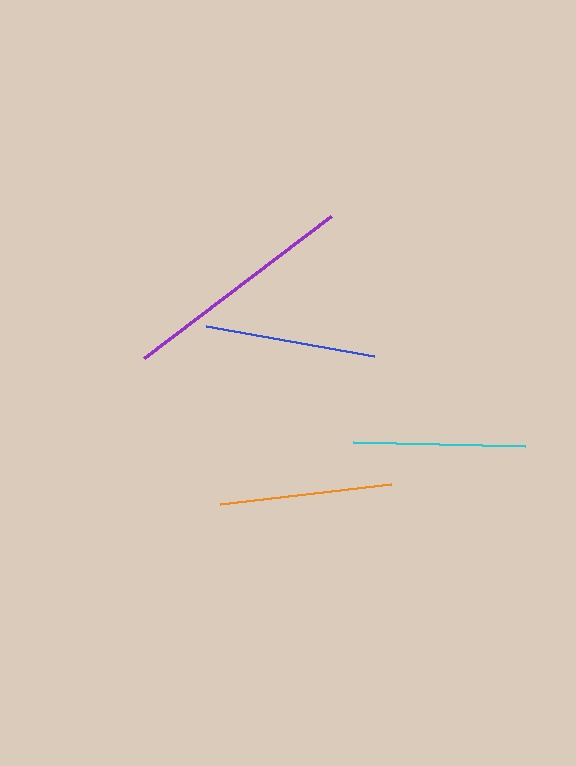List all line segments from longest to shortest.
From longest to shortest: purple, cyan, orange, blue.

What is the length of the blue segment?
The blue segment is approximately 171 pixels long.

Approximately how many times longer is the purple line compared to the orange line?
The purple line is approximately 1.4 times the length of the orange line.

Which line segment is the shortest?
The blue line is the shortest at approximately 171 pixels.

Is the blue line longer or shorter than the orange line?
The orange line is longer than the blue line.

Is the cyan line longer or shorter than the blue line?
The cyan line is longer than the blue line.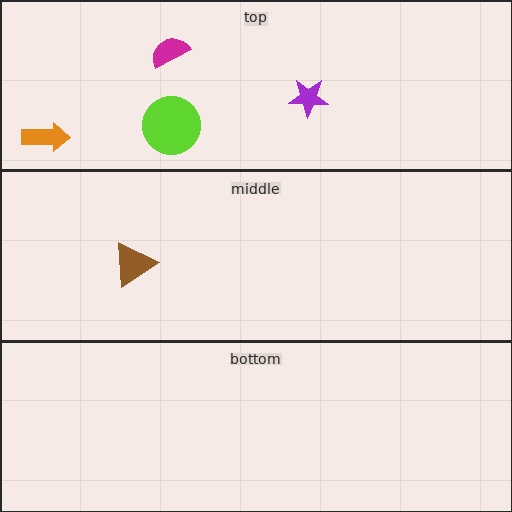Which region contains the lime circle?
The top region.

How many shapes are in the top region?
4.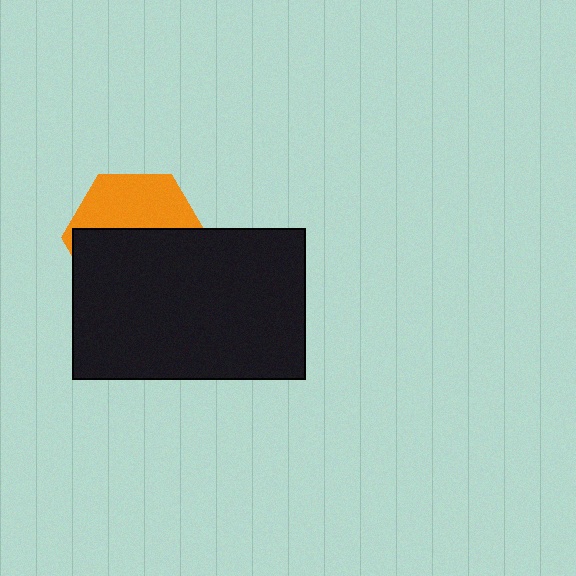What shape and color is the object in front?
The object in front is a black rectangle.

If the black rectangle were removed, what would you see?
You would see the complete orange hexagon.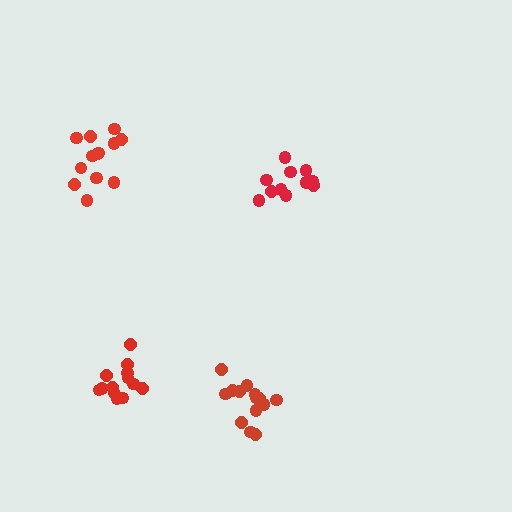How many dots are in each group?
Group 1: 14 dots, Group 2: 11 dots, Group 3: 13 dots, Group 4: 13 dots (51 total).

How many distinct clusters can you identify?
There are 4 distinct clusters.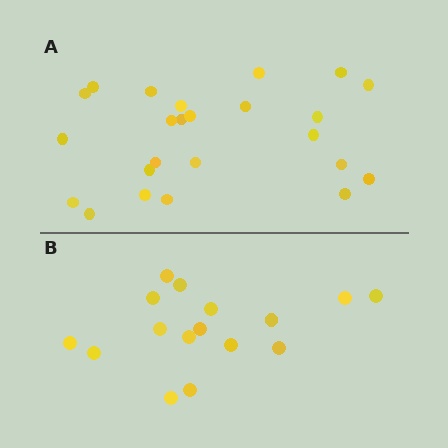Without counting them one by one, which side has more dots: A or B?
Region A (the top region) has more dots.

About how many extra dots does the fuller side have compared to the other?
Region A has roughly 8 or so more dots than region B.